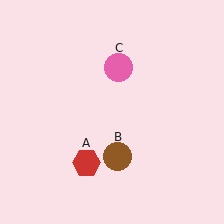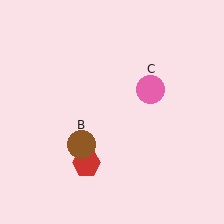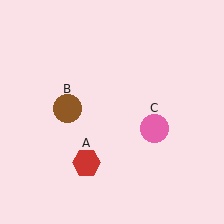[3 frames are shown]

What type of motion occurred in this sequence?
The brown circle (object B), pink circle (object C) rotated clockwise around the center of the scene.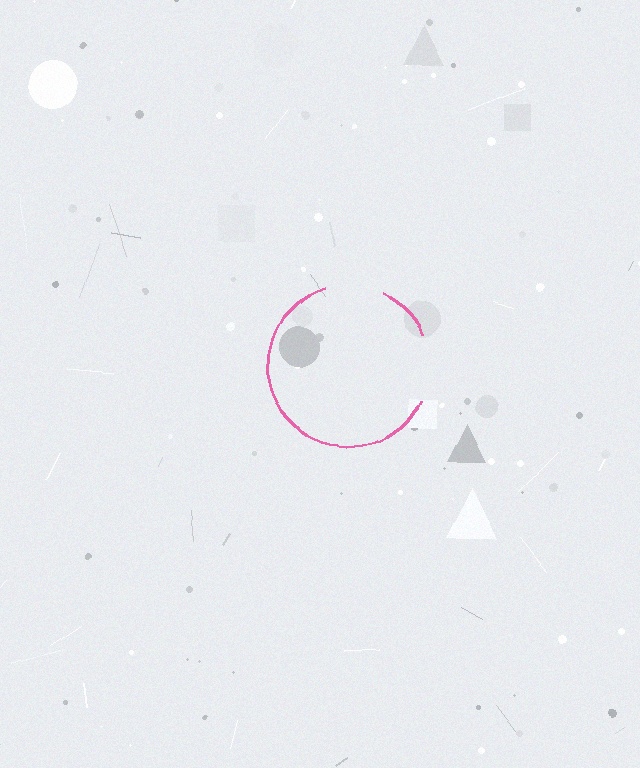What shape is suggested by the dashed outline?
The dashed outline suggests a circle.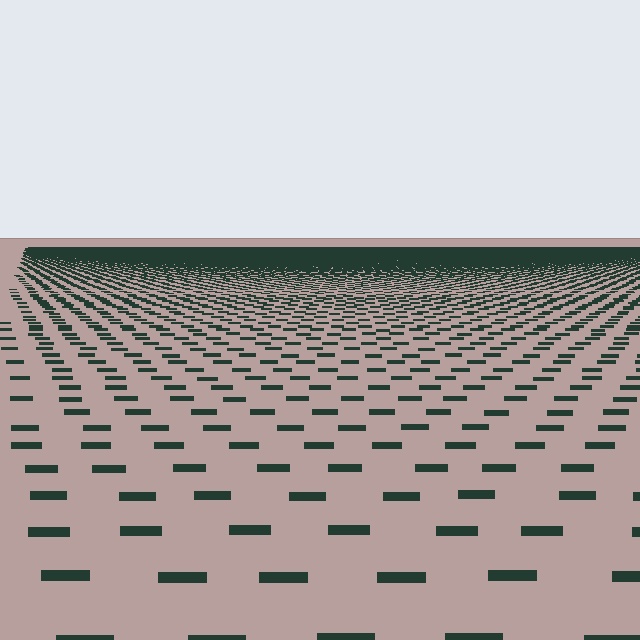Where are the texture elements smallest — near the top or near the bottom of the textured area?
Near the top.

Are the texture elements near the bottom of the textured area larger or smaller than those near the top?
Larger. Near the bottom, elements are closer to the viewer and appear at a bigger on-screen size.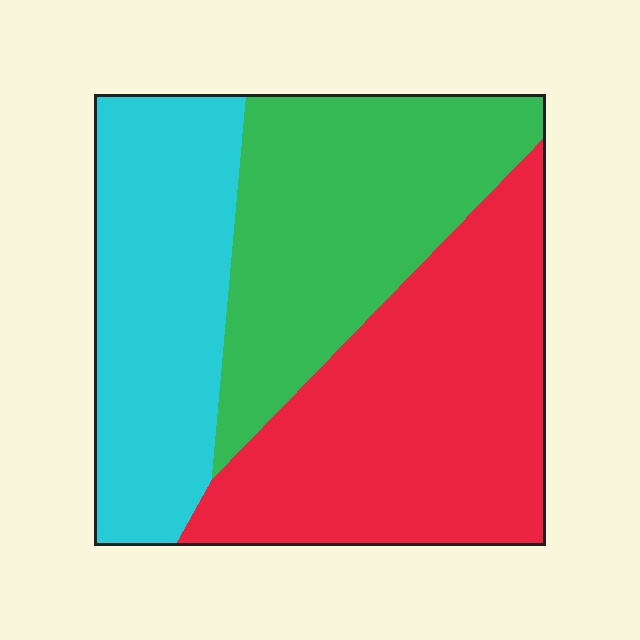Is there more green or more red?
Red.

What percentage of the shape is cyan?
Cyan covers around 30% of the shape.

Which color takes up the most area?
Red, at roughly 40%.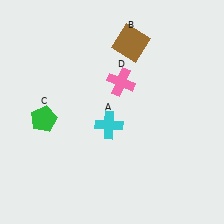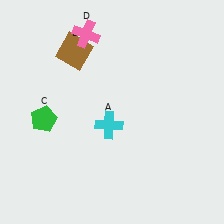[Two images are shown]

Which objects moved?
The objects that moved are: the brown square (B), the pink cross (D).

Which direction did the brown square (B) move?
The brown square (B) moved left.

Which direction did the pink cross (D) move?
The pink cross (D) moved up.